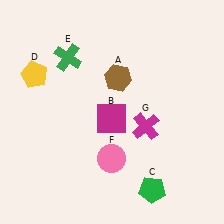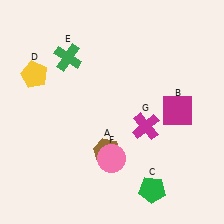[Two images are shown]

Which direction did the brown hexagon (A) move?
The brown hexagon (A) moved down.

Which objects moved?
The objects that moved are: the brown hexagon (A), the magenta square (B).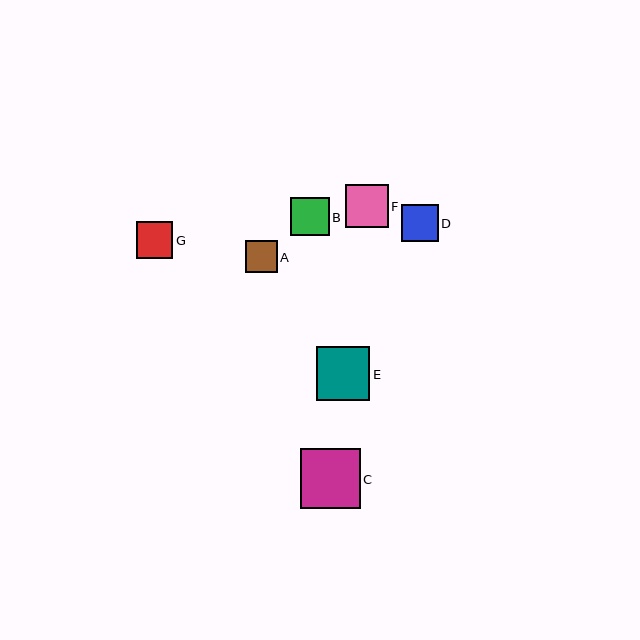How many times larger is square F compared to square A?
Square F is approximately 1.4 times the size of square A.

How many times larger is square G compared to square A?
Square G is approximately 1.2 times the size of square A.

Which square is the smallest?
Square A is the smallest with a size of approximately 32 pixels.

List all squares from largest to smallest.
From largest to smallest: C, E, F, B, D, G, A.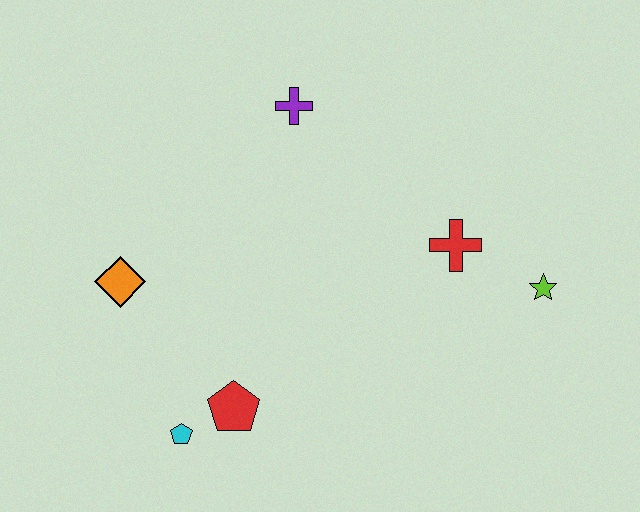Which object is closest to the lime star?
The red cross is closest to the lime star.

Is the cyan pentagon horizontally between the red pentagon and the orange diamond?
Yes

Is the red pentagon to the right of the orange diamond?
Yes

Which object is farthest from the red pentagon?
The lime star is farthest from the red pentagon.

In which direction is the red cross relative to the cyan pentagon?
The red cross is to the right of the cyan pentagon.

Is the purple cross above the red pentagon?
Yes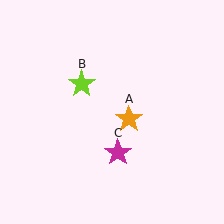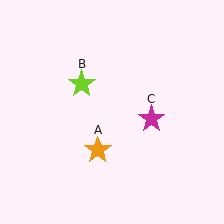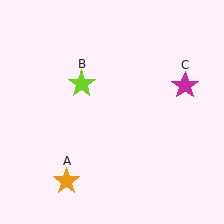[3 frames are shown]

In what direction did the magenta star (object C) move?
The magenta star (object C) moved up and to the right.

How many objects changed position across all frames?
2 objects changed position: orange star (object A), magenta star (object C).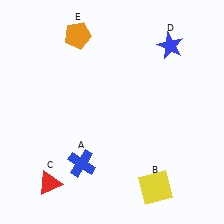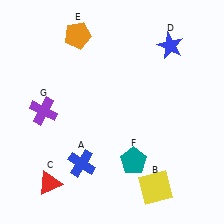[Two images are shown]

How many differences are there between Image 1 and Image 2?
There are 2 differences between the two images.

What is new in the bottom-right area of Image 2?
A teal pentagon (F) was added in the bottom-right area of Image 2.